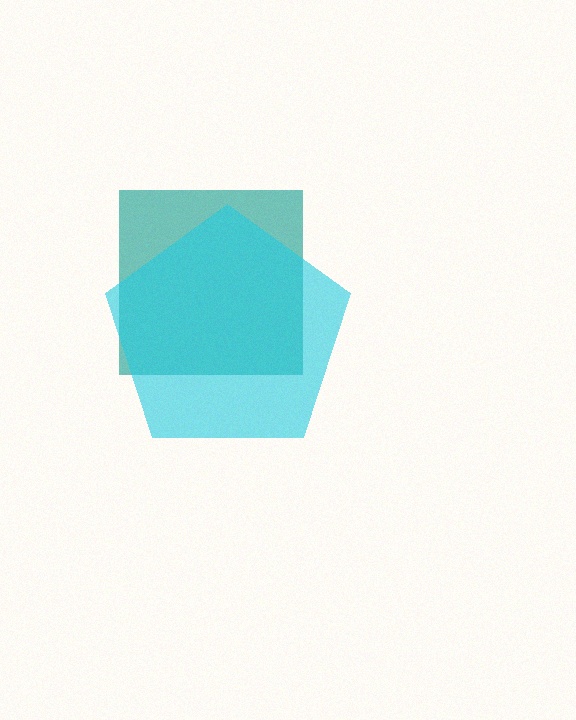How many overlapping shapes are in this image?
There are 2 overlapping shapes in the image.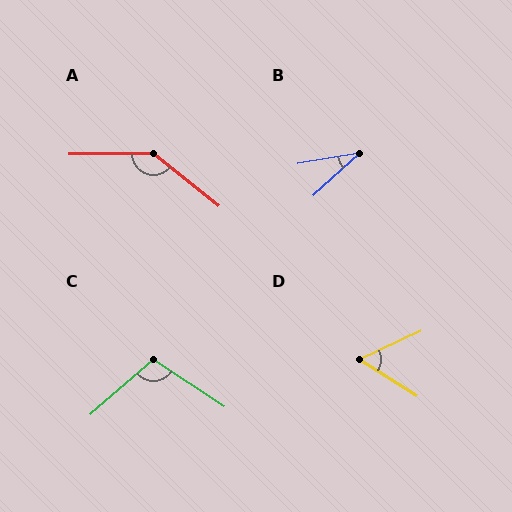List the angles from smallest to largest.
B (33°), D (58°), C (105°), A (141°).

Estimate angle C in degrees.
Approximately 105 degrees.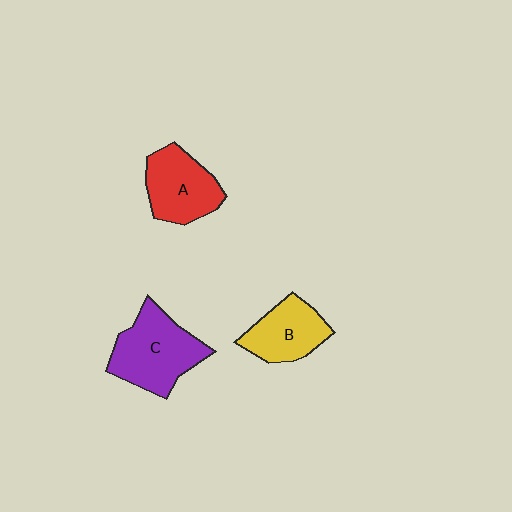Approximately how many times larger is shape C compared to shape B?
Approximately 1.4 times.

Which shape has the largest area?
Shape C (purple).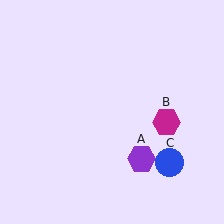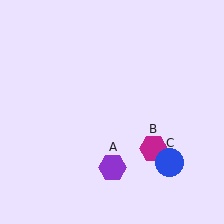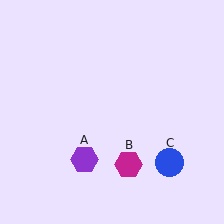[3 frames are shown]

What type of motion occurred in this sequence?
The purple hexagon (object A), magenta hexagon (object B) rotated clockwise around the center of the scene.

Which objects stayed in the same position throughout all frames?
Blue circle (object C) remained stationary.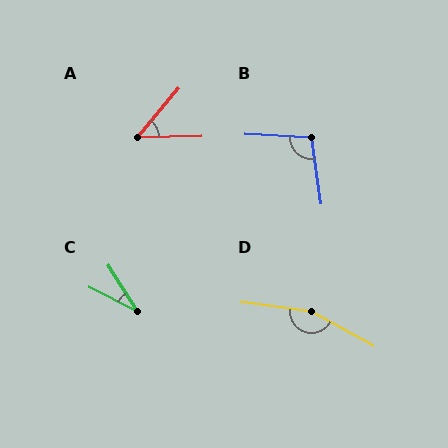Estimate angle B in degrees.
Approximately 101 degrees.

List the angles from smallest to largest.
C (31°), A (49°), B (101°), D (158°).